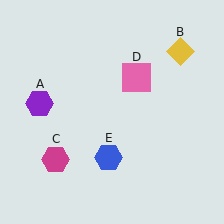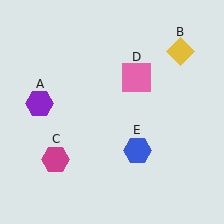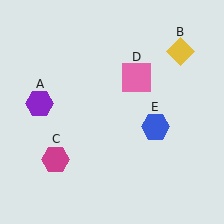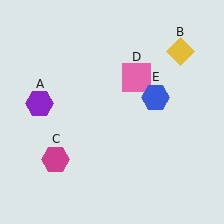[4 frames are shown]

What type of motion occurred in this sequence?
The blue hexagon (object E) rotated counterclockwise around the center of the scene.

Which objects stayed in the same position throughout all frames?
Purple hexagon (object A) and yellow diamond (object B) and magenta hexagon (object C) and pink square (object D) remained stationary.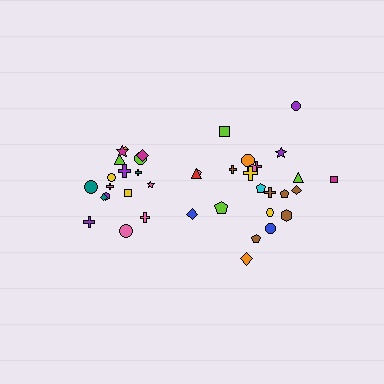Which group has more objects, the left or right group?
The right group.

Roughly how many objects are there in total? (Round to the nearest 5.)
Roughly 40 objects in total.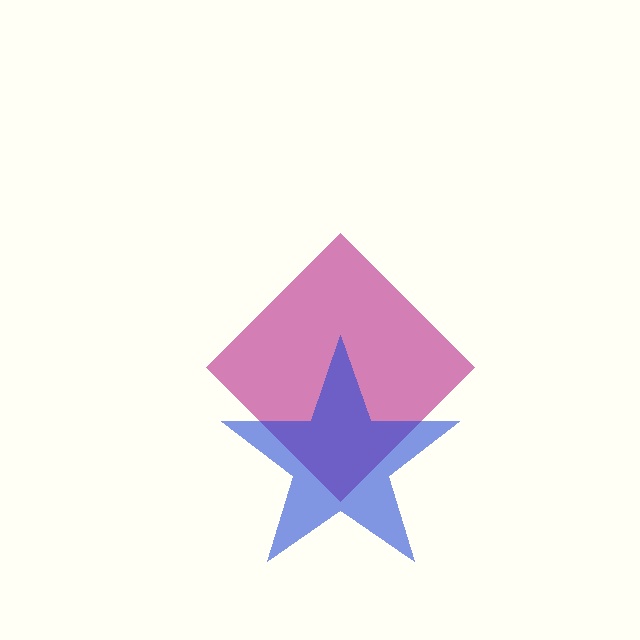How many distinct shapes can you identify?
There are 2 distinct shapes: a magenta diamond, a blue star.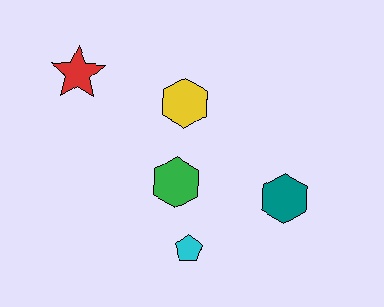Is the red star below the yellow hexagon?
No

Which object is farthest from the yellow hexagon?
The cyan pentagon is farthest from the yellow hexagon.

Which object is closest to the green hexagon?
The cyan pentagon is closest to the green hexagon.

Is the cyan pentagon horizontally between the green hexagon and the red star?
No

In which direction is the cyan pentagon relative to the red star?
The cyan pentagon is below the red star.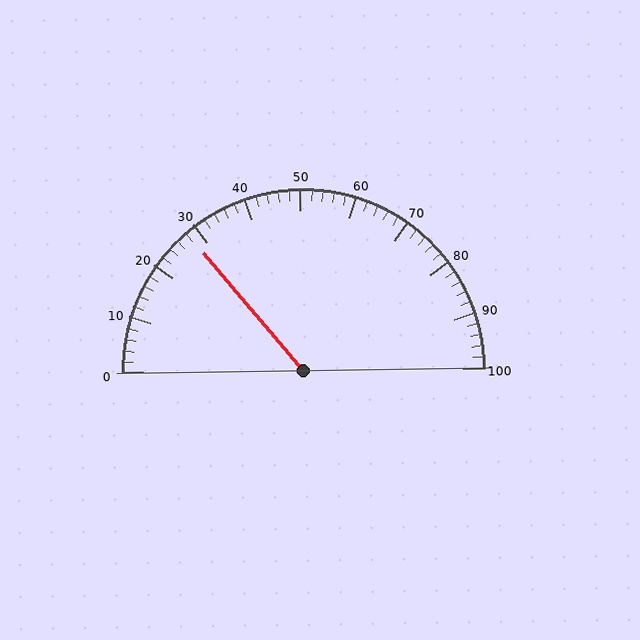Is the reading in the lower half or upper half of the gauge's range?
The reading is in the lower half of the range (0 to 100).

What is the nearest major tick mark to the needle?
The nearest major tick mark is 30.